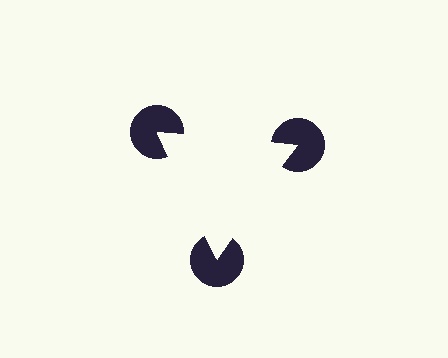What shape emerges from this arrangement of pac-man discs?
An illusory triangle — its edges are inferred from the aligned wedge cuts in the pac-man discs, not physically drawn.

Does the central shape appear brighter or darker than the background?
It typically appears slightly brighter than the background, even though no actual brightness change is drawn.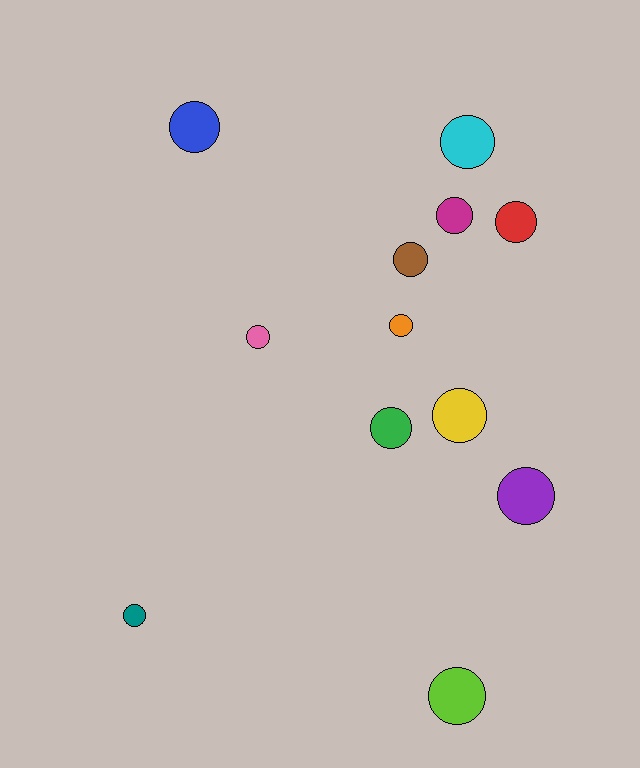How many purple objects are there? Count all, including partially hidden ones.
There is 1 purple object.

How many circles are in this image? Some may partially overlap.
There are 12 circles.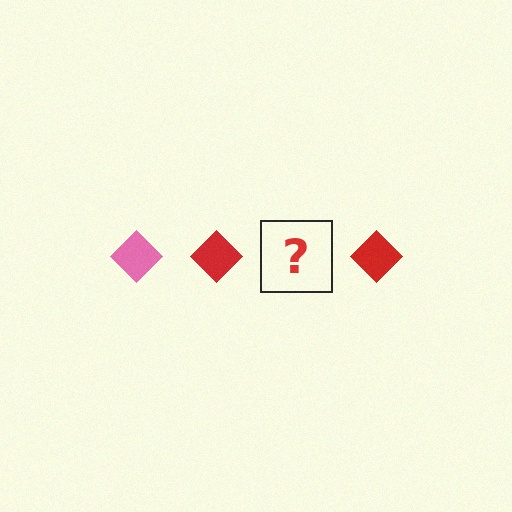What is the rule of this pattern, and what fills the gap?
The rule is that the pattern cycles through pink, red diamonds. The gap should be filled with a pink diamond.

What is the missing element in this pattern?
The missing element is a pink diamond.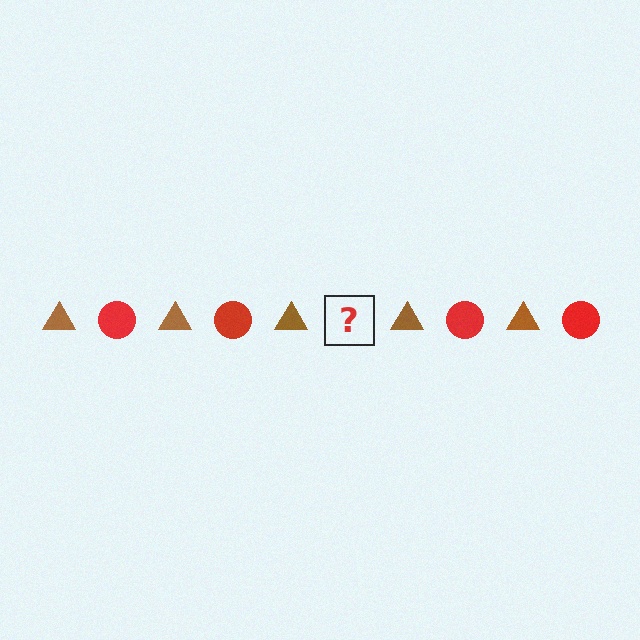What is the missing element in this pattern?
The missing element is a red circle.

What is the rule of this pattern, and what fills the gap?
The rule is that the pattern alternates between brown triangle and red circle. The gap should be filled with a red circle.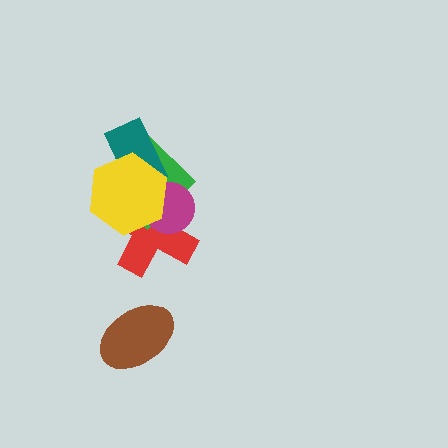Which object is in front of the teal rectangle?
The yellow hexagon is in front of the teal rectangle.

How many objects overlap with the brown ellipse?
0 objects overlap with the brown ellipse.